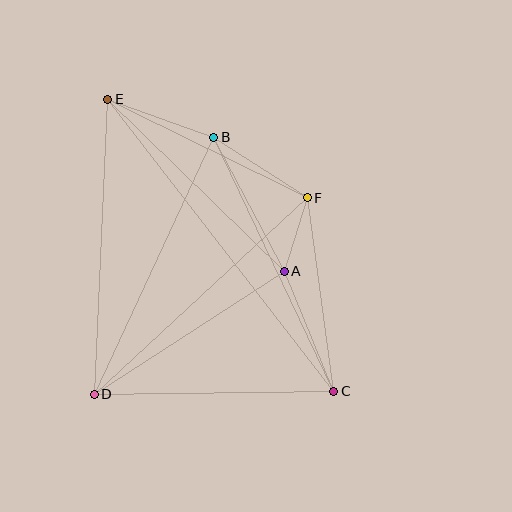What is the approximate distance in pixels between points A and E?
The distance between A and E is approximately 246 pixels.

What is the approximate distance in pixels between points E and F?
The distance between E and F is approximately 222 pixels.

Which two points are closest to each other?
Points A and F are closest to each other.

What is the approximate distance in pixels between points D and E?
The distance between D and E is approximately 295 pixels.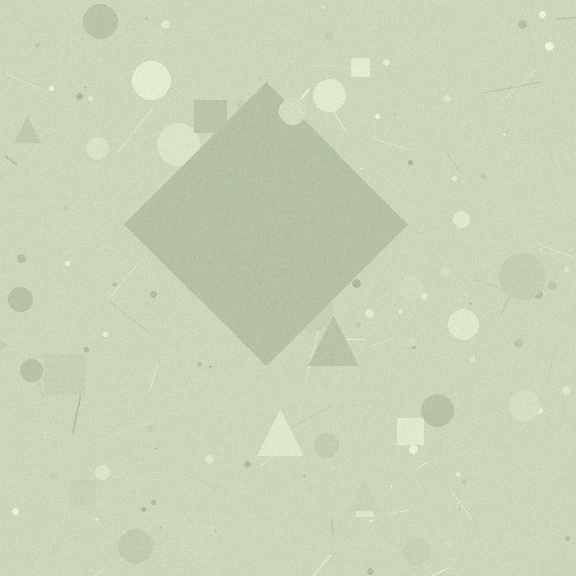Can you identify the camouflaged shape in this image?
The camouflaged shape is a diamond.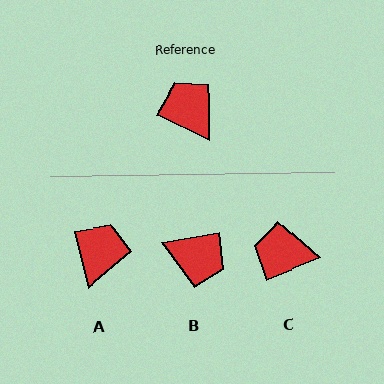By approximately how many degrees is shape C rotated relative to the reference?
Approximately 49 degrees counter-clockwise.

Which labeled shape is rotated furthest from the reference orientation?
B, about 144 degrees away.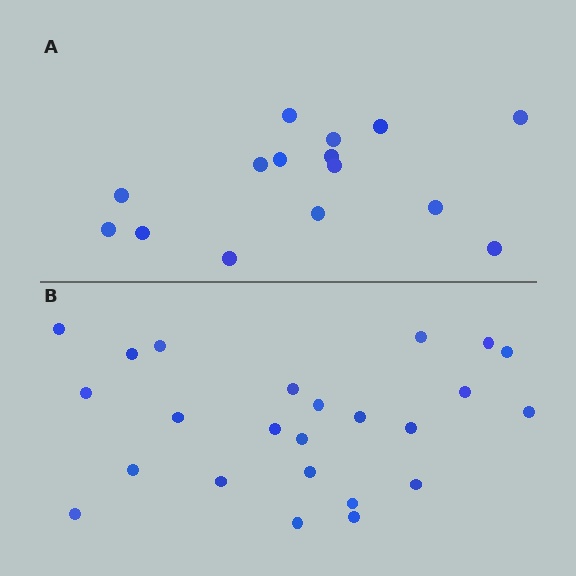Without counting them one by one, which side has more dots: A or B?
Region B (the bottom region) has more dots.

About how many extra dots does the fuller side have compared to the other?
Region B has roughly 8 or so more dots than region A.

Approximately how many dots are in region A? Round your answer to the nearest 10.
About 20 dots. (The exact count is 15, which rounds to 20.)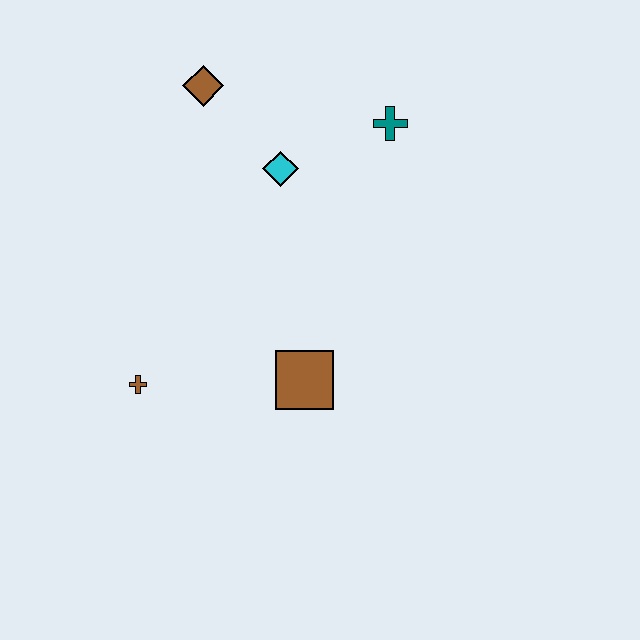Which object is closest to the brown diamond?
The cyan diamond is closest to the brown diamond.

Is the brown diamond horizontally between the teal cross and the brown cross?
Yes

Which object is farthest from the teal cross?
The brown cross is farthest from the teal cross.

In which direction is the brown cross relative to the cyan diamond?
The brown cross is below the cyan diamond.